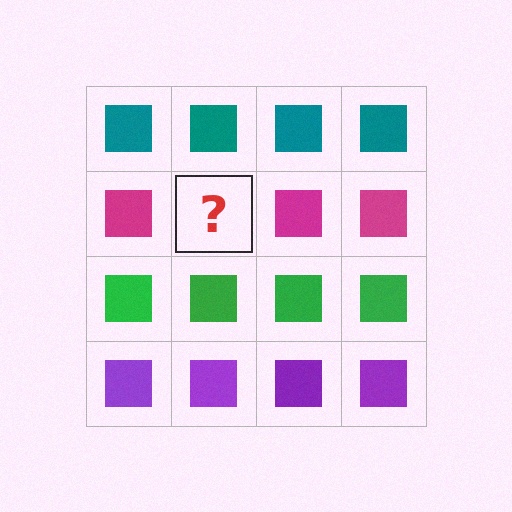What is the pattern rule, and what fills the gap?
The rule is that each row has a consistent color. The gap should be filled with a magenta square.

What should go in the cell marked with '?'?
The missing cell should contain a magenta square.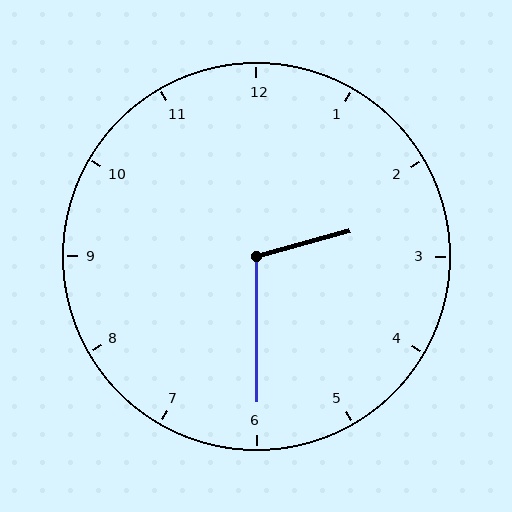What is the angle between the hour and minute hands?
Approximately 105 degrees.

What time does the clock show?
2:30.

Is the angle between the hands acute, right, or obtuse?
It is obtuse.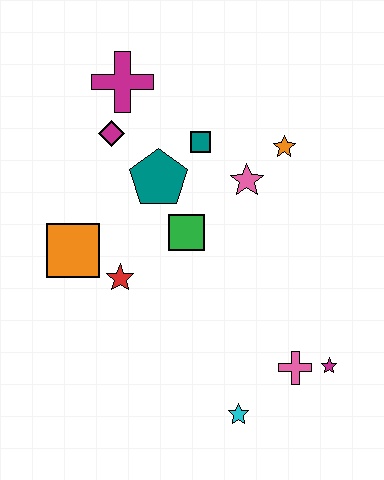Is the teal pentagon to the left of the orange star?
Yes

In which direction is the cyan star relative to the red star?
The cyan star is below the red star.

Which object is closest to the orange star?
The pink star is closest to the orange star.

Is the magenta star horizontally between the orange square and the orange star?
No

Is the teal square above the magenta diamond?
No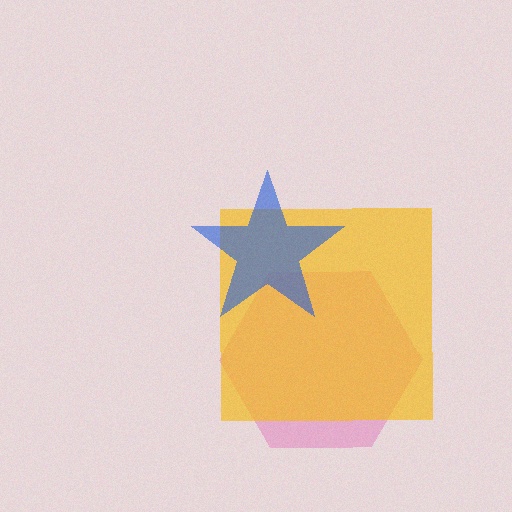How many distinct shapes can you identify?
There are 3 distinct shapes: a pink hexagon, a yellow square, a blue star.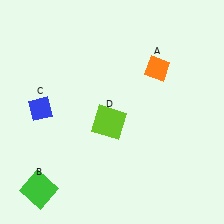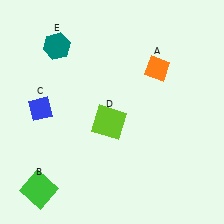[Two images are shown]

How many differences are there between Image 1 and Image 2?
There is 1 difference between the two images.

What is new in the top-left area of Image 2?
A teal hexagon (E) was added in the top-left area of Image 2.